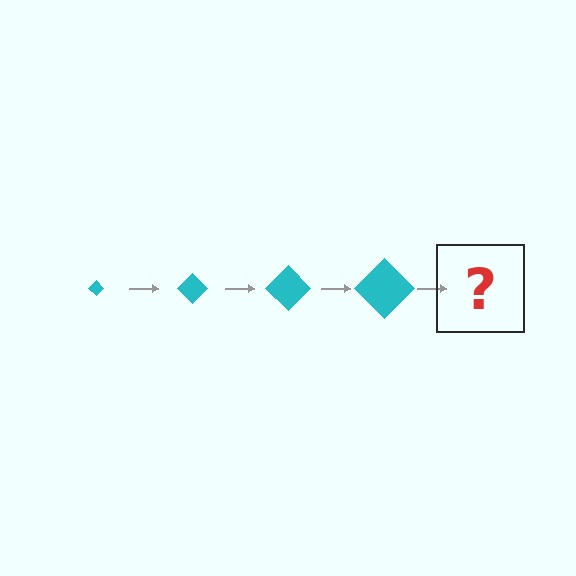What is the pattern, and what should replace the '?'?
The pattern is that the diamond gets progressively larger each step. The '?' should be a cyan diamond, larger than the previous one.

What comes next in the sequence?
The next element should be a cyan diamond, larger than the previous one.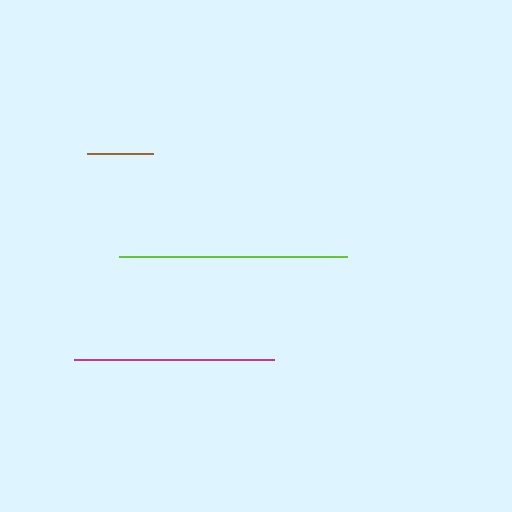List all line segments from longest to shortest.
From longest to shortest: lime, magenta, brown.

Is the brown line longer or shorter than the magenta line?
The magenta line is longer than the brown line.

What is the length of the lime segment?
The lime segment is approximately 228 pixels long.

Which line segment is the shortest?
The brown line is the shortest at approximately 66 pixels.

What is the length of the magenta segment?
The magenta segment is approximately 199 pixels long.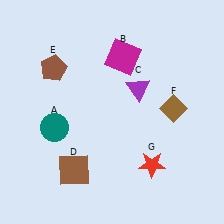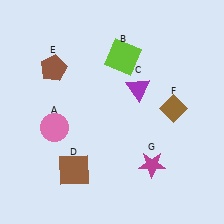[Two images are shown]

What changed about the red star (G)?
In Image 1, G is red. In Image 2, it changed to magenta.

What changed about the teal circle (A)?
In Image 1, A is teal. In Image 2, it changed to pink.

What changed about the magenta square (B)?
In Image 1, B is magenta. In Image 2, it changed to lime.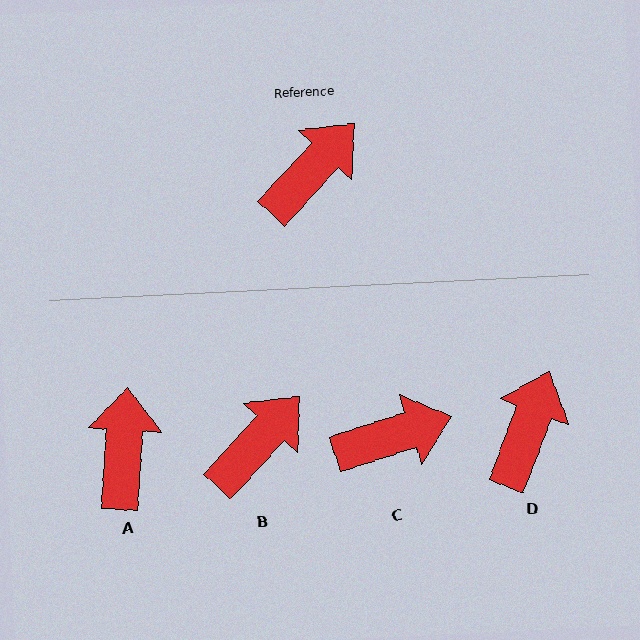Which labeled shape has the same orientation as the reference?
B.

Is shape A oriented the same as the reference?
No, it is off by about 39 degrees.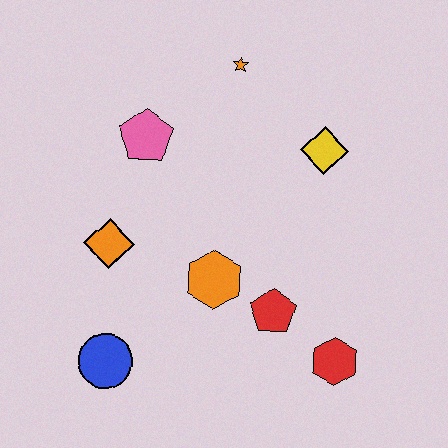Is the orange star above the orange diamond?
Yes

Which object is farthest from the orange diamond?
The red hexagon is farthest from the orange diamond.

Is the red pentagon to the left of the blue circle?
No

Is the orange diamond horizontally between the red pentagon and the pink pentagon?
No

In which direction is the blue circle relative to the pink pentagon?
The blue circle is below the pink pentagon.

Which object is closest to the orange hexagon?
The red pentagon is closest to the orange hexagon.